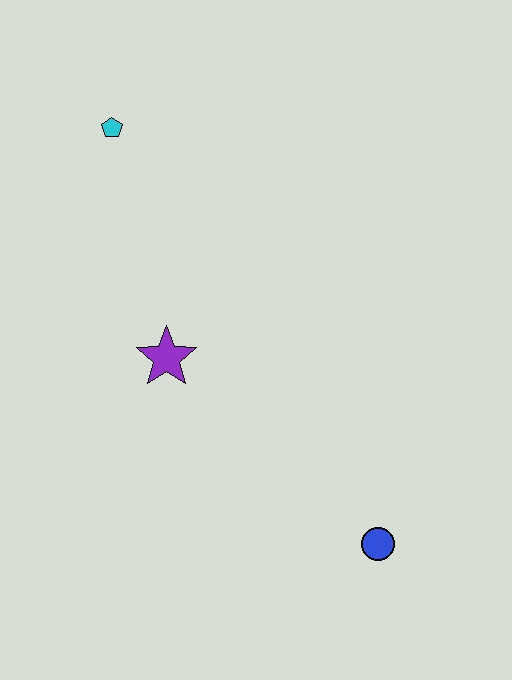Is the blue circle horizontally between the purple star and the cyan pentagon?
No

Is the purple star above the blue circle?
Yes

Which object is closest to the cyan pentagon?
The purple star is closest to the cyan pentagon.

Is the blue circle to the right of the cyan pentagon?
Yes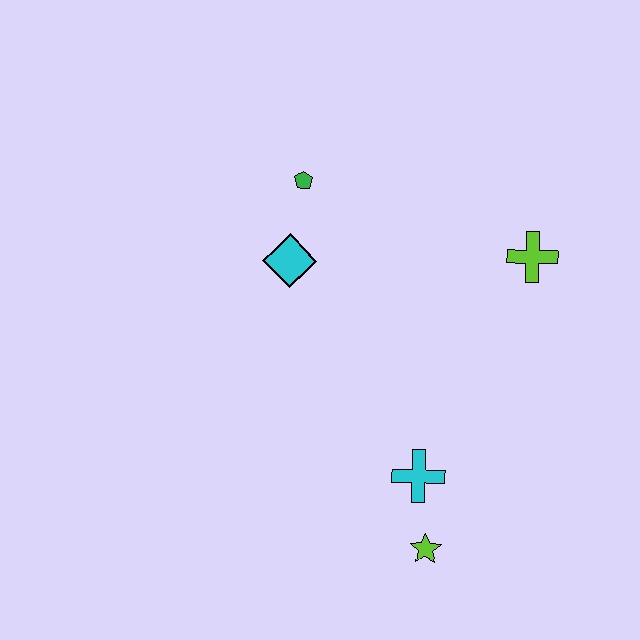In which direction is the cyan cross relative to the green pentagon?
The cyan cross is below the green pentagon.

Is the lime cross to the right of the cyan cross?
Yes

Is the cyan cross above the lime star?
Yes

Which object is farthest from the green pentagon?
The lime star is farthest from the green pentagon.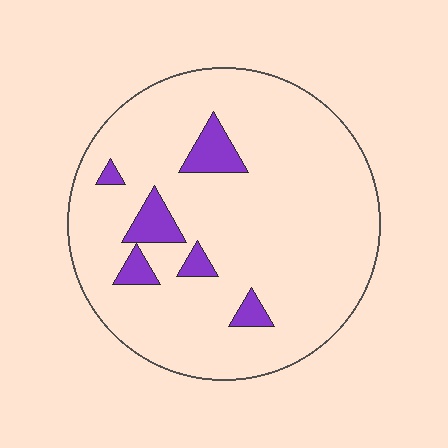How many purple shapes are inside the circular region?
6.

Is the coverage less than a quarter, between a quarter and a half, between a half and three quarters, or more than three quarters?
Less than a quarter.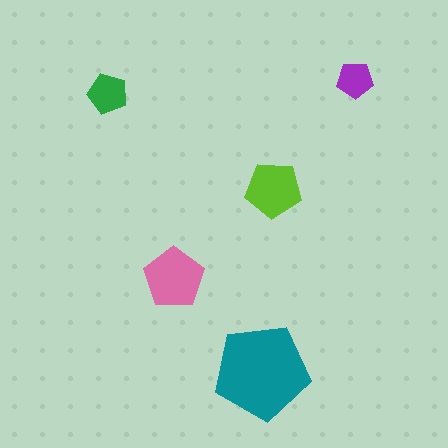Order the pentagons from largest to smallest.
the teal one, the pink one, the lime one, the green one, the purple one.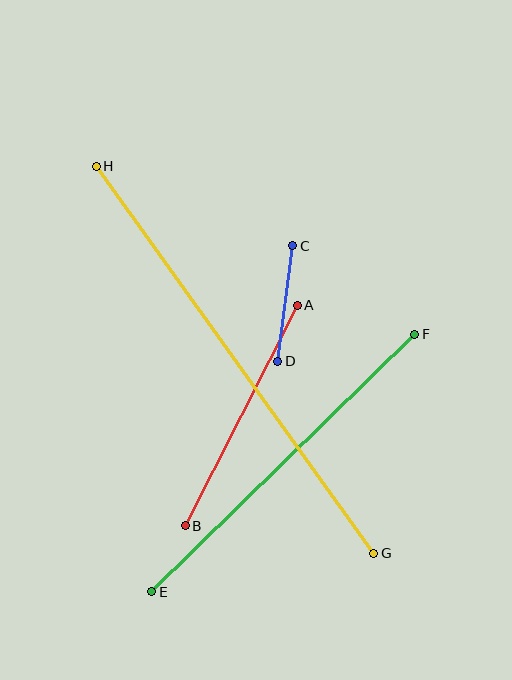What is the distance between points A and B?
The distance is approximately 248 pixels.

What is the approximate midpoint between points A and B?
The midpoint is at approximately (241, 416) pixels.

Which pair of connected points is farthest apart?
Points G and H are farthest apart.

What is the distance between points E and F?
The distance is approximately 368 pixels.